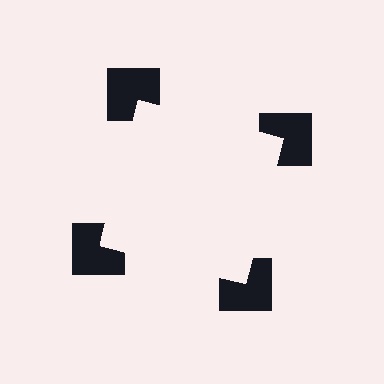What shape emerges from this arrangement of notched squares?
An illusory square — its edges are inferred from the aligned wedge cuts in the notched squares, not physically drawn.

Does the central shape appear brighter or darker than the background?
It typically appears slightly brighter than the background, even though no actual brightness change is drawn.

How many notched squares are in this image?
There are 4 — one at each vertex of the illusory square.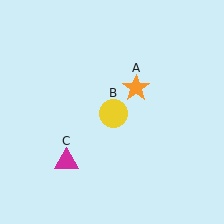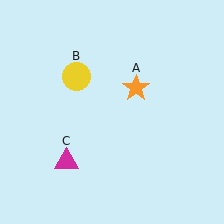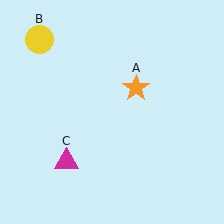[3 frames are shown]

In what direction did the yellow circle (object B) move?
The yellow circle (object B) moved up and to the left.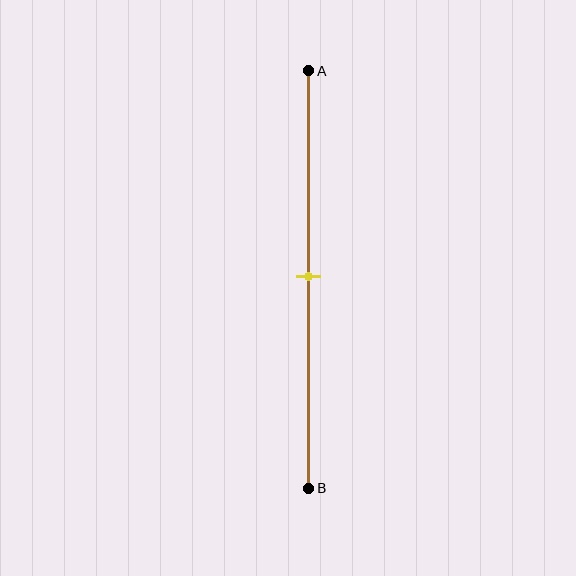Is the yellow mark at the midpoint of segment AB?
Yes, the mark is approximately at the midpoint.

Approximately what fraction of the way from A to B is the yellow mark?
The yellow mark is approximately 50% of the way from A to B.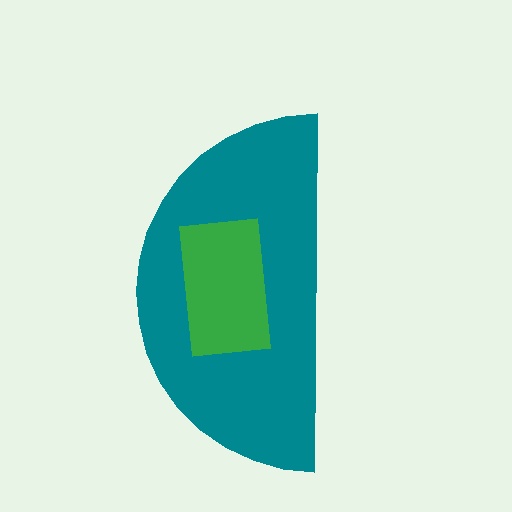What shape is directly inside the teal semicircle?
The green rectangle.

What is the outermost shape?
The teal semicircle.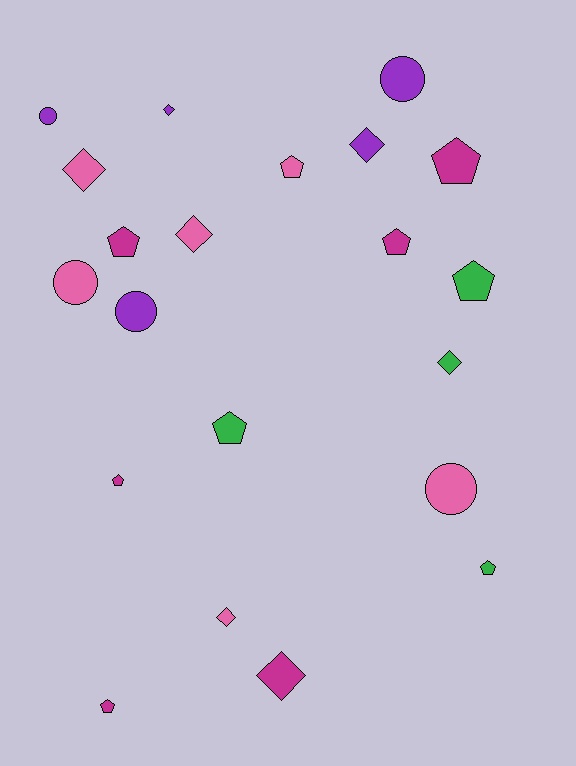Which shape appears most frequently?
Pentagon, with 9 objects.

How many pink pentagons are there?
There is 1 pink pentagon.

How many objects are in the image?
There are 21 objects.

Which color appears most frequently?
Pink, with 6 objects.